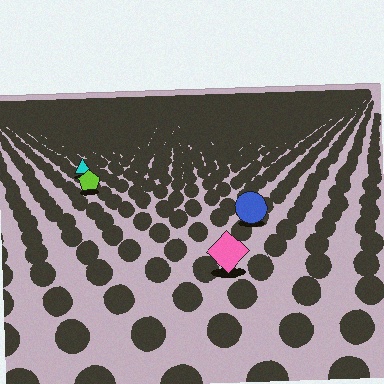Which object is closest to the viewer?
The pink diamond is closest. The texture marks near it are larger and more spread out.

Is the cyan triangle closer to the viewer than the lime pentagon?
No. The lime pentagon is closer — you can tell from the texture gradient: the ground texture is coarser near it.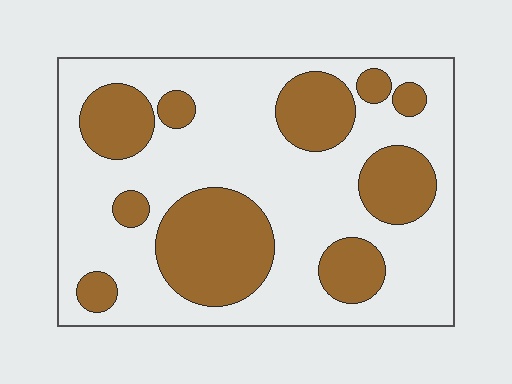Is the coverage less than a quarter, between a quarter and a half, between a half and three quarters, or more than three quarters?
Between a quarter and a half.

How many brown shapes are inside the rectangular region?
10.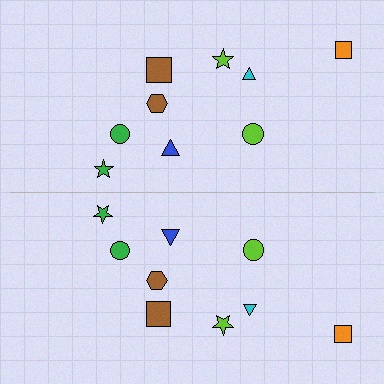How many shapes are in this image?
There are 18 shapes in this image.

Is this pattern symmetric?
Yes, this pattern has bilateral (reflection) symmetry.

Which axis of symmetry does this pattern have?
The pattern has a horizontal axis of symmetry running through the center of the image.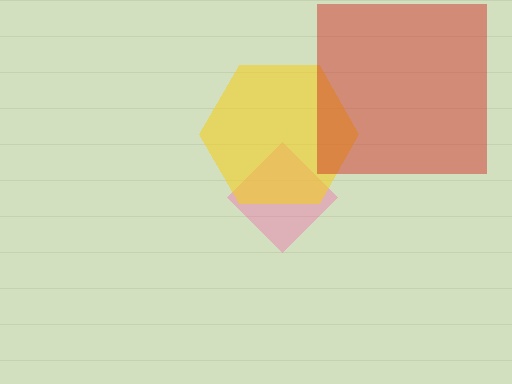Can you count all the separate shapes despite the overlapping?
Yes, there are 3 separate shapes.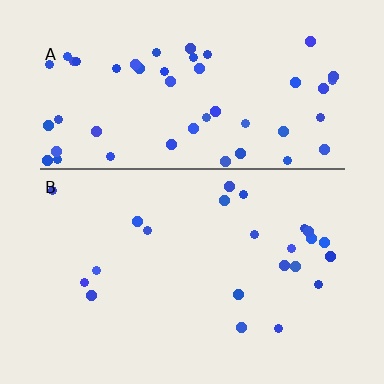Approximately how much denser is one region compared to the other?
Approximately 2.3× — region A over region B.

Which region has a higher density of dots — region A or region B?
A (the top).